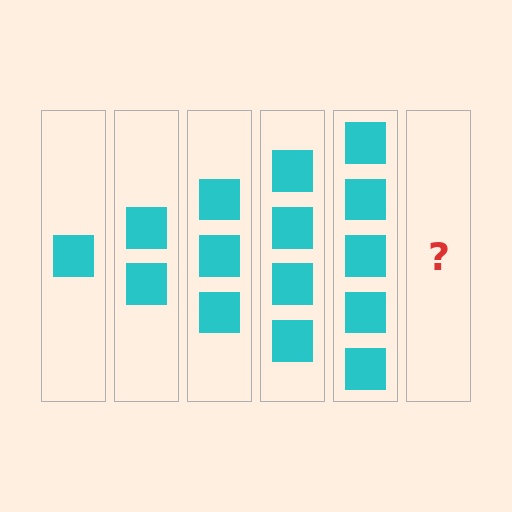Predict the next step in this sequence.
The next step is 6 squares.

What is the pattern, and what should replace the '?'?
The pattern is that each step adds one more square. The '?' should be 6 squares.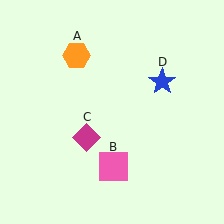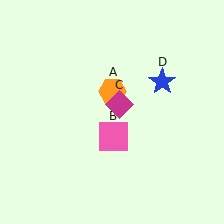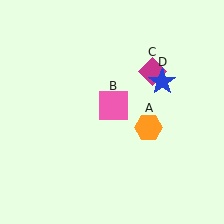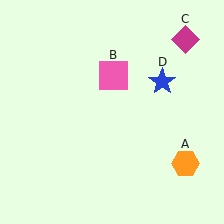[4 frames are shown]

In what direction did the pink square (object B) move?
The pink square (object B) moved up.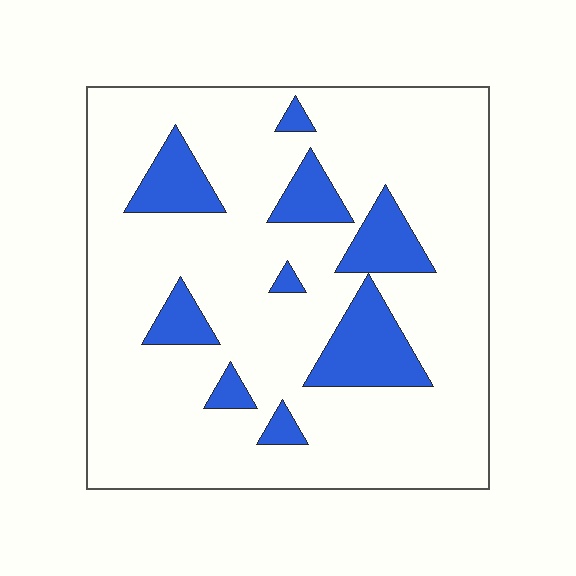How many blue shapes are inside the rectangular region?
9.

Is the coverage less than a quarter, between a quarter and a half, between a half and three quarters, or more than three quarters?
Less than a quarter.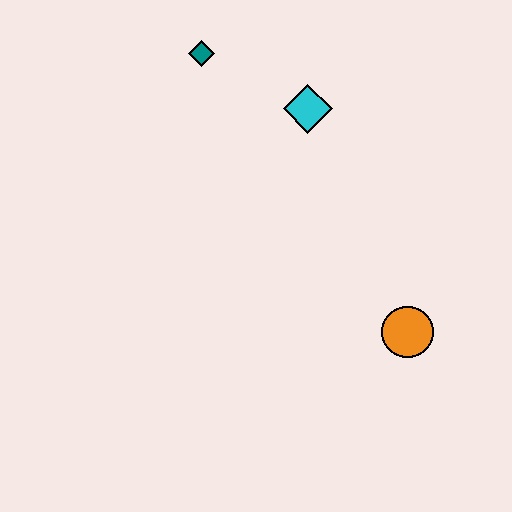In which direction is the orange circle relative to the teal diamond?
The orange circle is below the teal diamond.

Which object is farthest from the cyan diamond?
The orange circle is farthest from the cyan diamond.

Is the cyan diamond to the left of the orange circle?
Yes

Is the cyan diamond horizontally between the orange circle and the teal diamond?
Yes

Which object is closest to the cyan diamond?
The teal diamond is closest to the cyan diamond.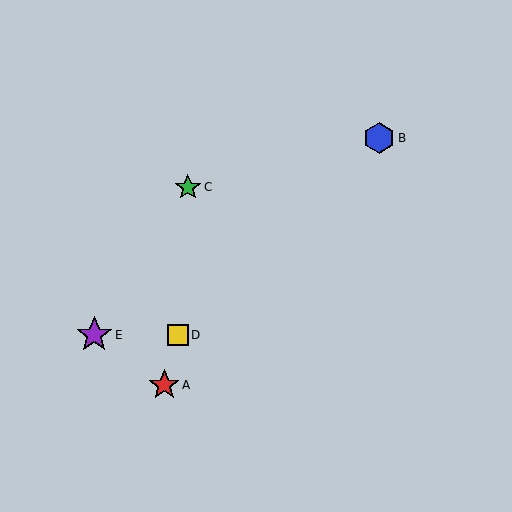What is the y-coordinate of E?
Object E is at y≈335.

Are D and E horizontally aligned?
Yes, both are at y≈335.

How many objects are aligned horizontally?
2 objects (D, E) are aligned horizontally.